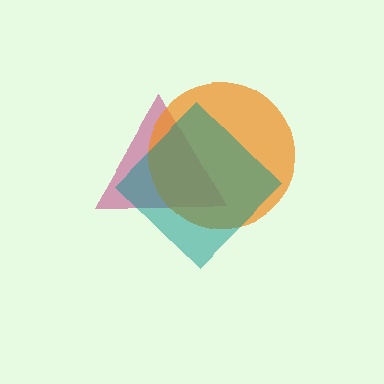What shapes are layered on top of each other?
The layered shapes are: a magenta triangle, an orange circle, a teal diamond.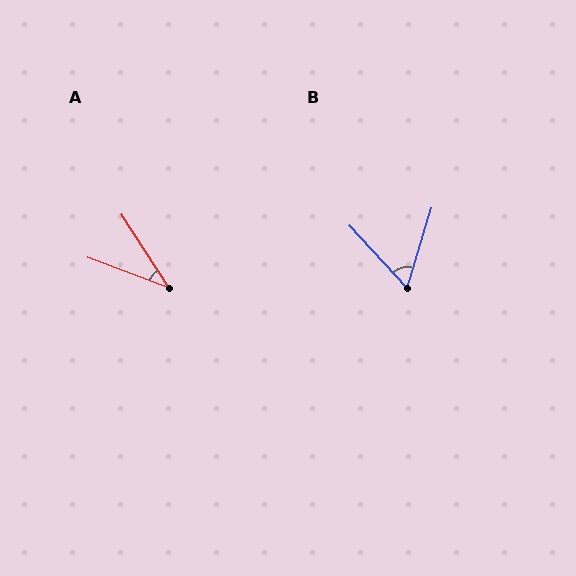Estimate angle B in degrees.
Approximately 60 degrees.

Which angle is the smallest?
A, at approximately 36 degrees.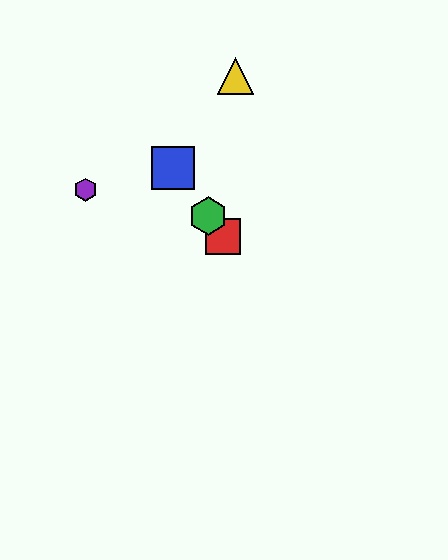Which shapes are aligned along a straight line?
The red square, the blue square, the green hexagon are aligned along a straight line.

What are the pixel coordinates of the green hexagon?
The green hexagon is at (208, 216).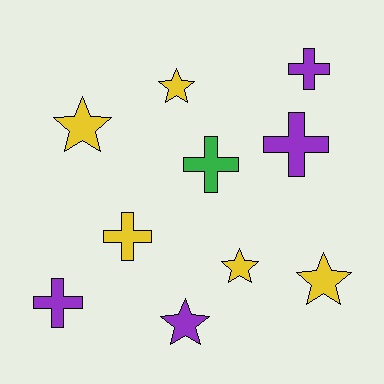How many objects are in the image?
There are 10 objects.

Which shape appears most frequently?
Cross, with 5 objects.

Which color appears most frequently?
Yellow, with 5 objects.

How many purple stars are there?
There is 1 purple star.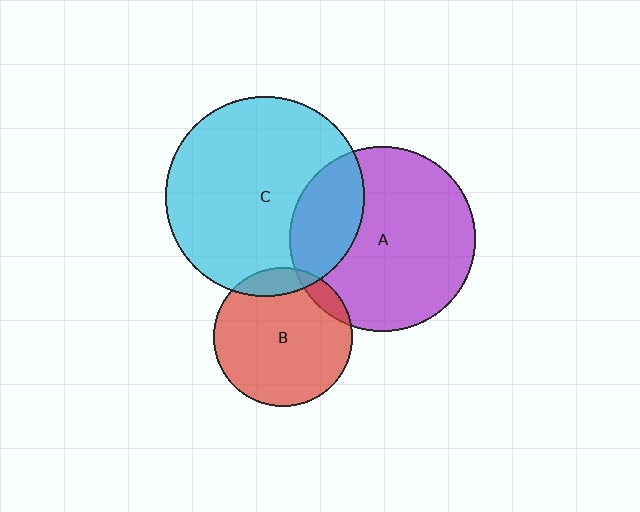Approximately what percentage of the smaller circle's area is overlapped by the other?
Approximately 25%.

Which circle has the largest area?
Circle C (cyan).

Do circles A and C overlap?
Yes.